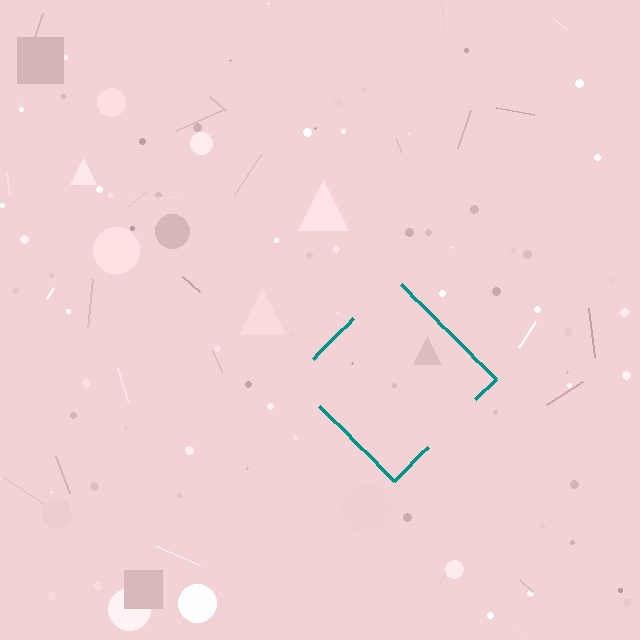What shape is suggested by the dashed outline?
The dashed outline suggests a diamond.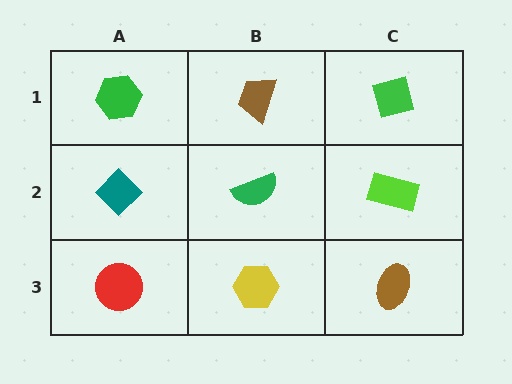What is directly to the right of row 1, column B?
A green diamond.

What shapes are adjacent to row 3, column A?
A teal diamond (row 2, column A), a yellow hexagon (row 3, column B).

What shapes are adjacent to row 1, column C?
A lime rectangle (row 2, column C), a brown trapezoid (row 1, column B).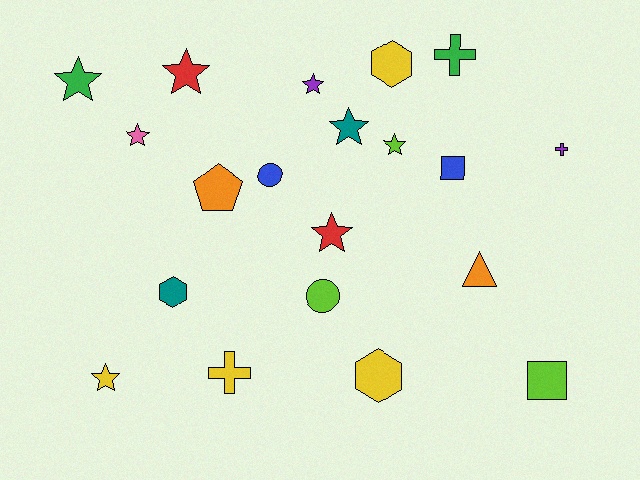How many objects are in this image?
There are 20 objects.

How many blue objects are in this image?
There are 2 blue objects.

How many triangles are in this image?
There is 1 triangle.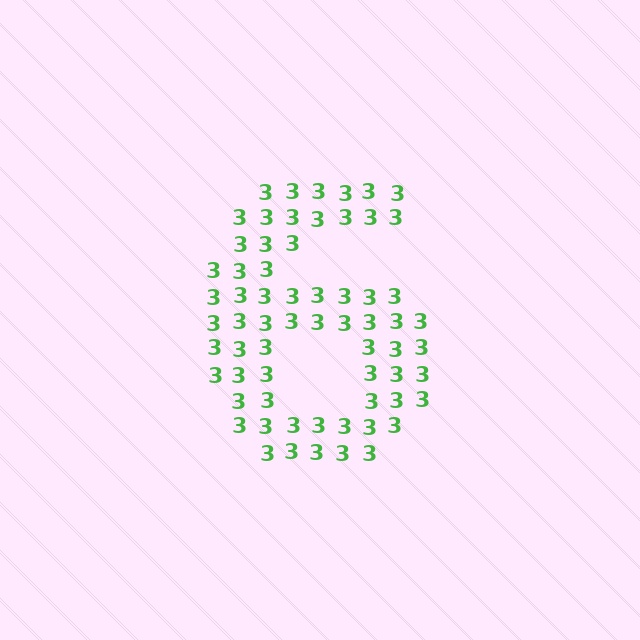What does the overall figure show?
The overall figure shows the digit 6.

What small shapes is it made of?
It is made of small digit 3's.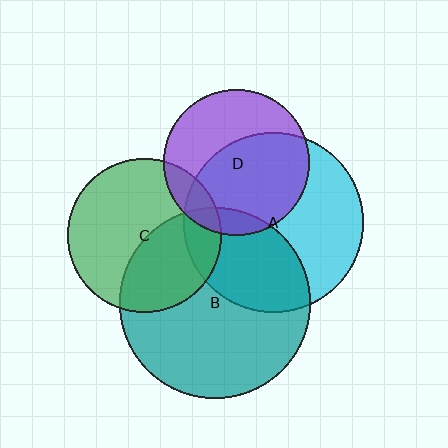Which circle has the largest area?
Circle B (teal).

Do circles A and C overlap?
Yes.